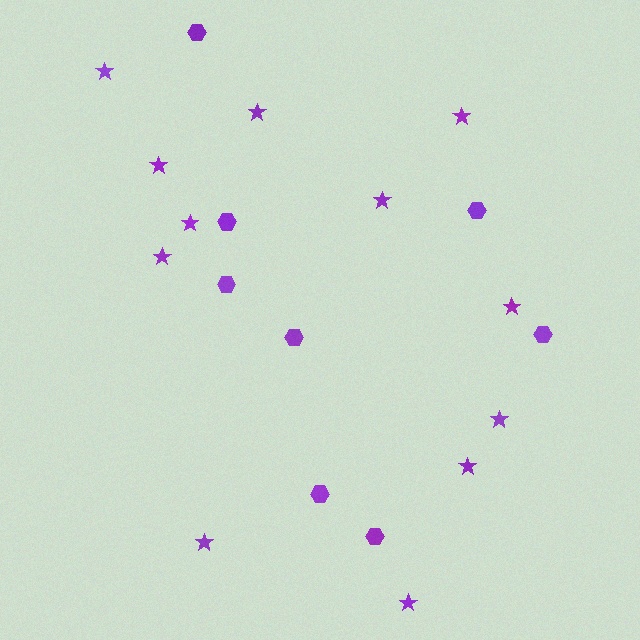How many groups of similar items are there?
There are 2 groups: one group of stars (12) and one group of hexagons (8).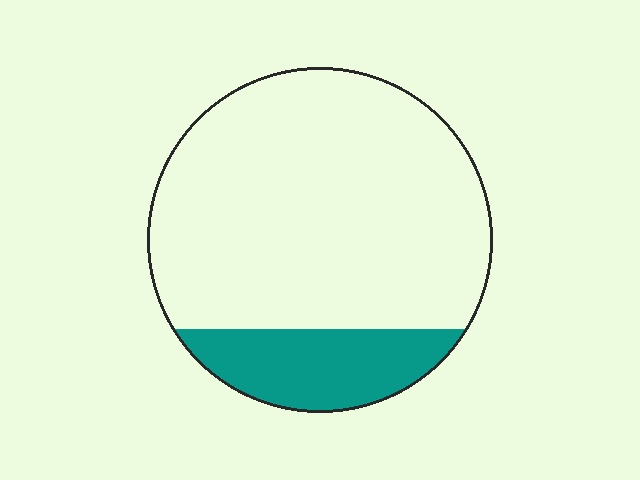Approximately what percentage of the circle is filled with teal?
Approximately 20%.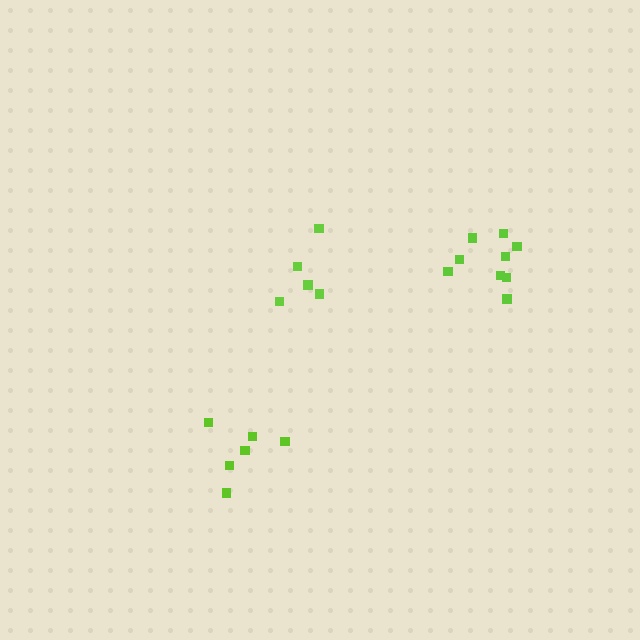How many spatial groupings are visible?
There are 3 spatial groupings.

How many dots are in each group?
Group 1: 5 dots, Group 2: 6 dots, Group 3: 9 dots (20 total).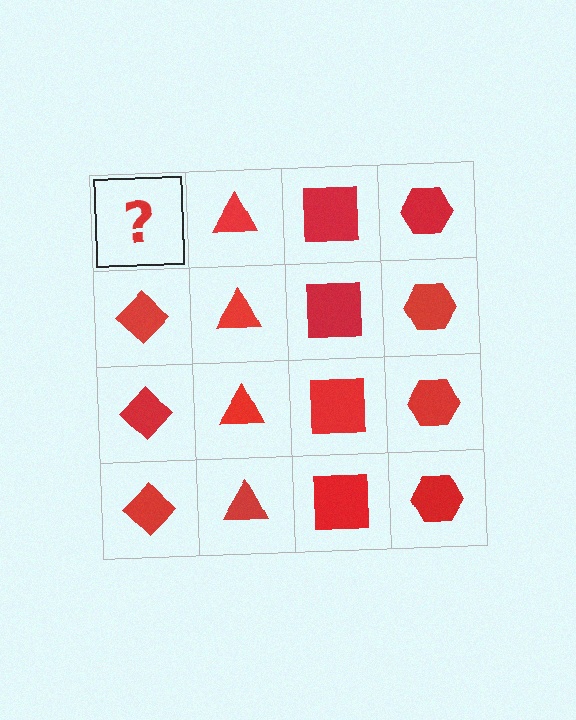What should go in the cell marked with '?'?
The missing cell should contain a red diamond.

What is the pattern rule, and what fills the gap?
The rule is that each column has a consistent shape. The gap should be filled with a red diamond.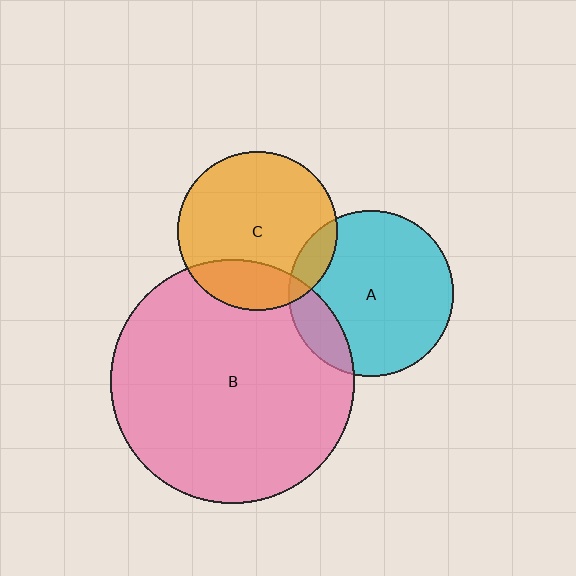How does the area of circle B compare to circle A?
Approximately 2.2 times.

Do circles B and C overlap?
Yes.